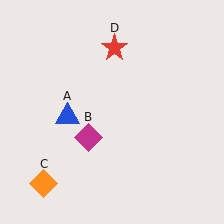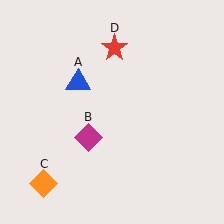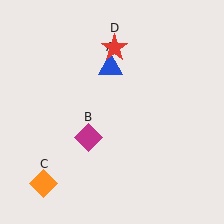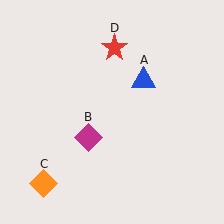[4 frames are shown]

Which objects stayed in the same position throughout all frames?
Magenta diamond (object B) and orange diamond (object C) and red star (object D) remained stationary.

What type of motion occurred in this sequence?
The blue triangle (object A) rotated clockwise around the center of the scene.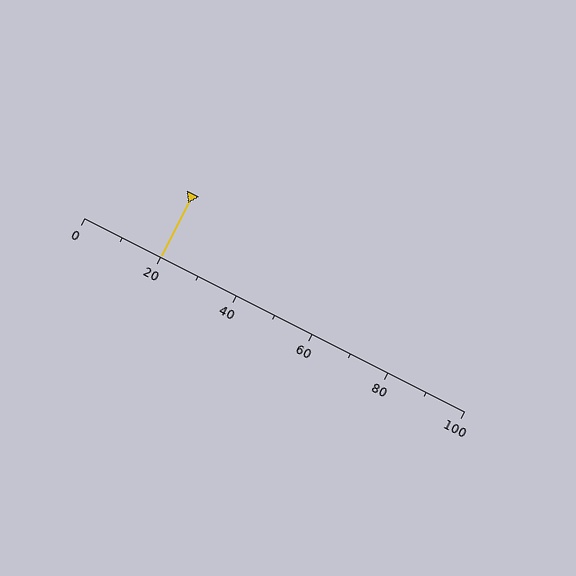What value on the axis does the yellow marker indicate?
The marker indicates approximately 20.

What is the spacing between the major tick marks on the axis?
The major ticks are spaced 20 apart.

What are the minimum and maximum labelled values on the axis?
The axis runs from 0 to 100.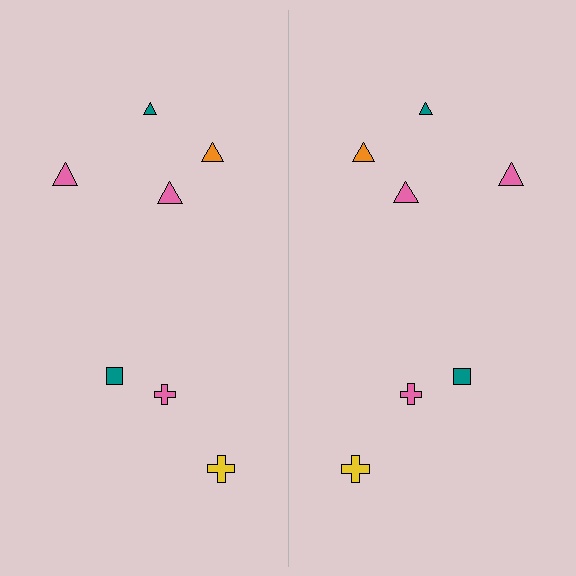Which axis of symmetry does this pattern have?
The pattern has a vertical axis of symmetry running through the center of the image.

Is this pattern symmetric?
Yes, this pattern has bilateral (reflection) symmetry.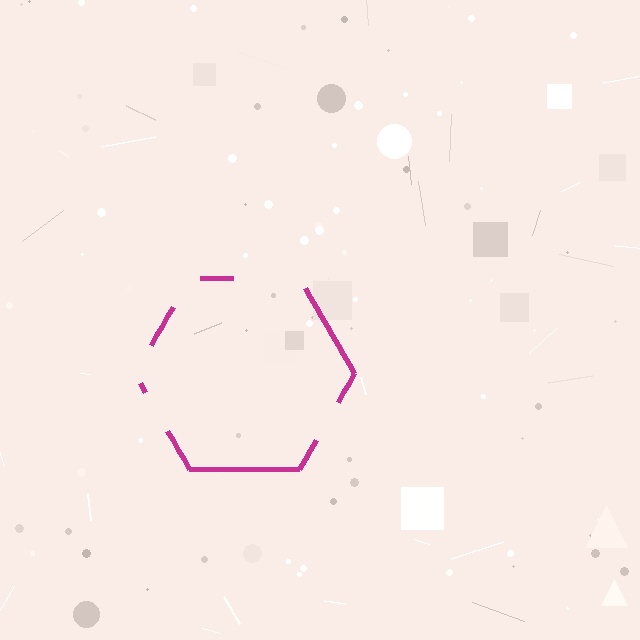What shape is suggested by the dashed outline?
The dashed outline suggests a hexagon.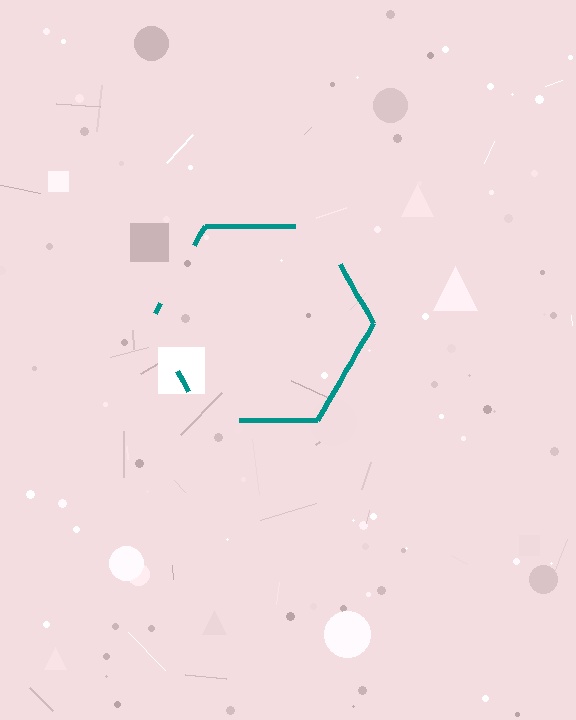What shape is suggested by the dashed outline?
The dashed outline suggests a hexagon.